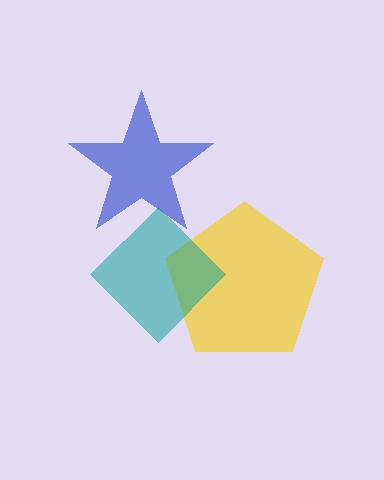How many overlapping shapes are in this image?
There are 3 overlapping shapes in the image.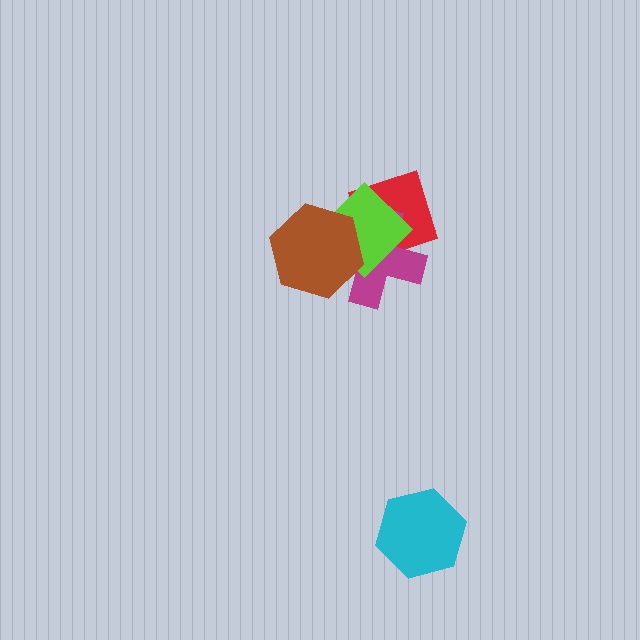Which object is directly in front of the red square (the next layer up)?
The magenta cross is directly in front of the red square.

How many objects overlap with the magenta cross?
3 objects overlap with the magenta cross.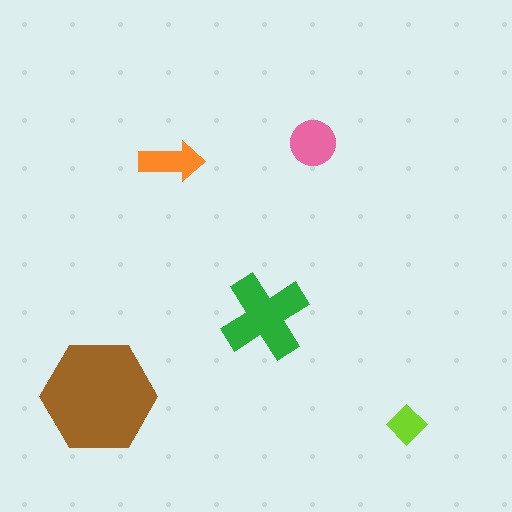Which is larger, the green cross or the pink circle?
The green cross.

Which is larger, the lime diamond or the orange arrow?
The orange arrow.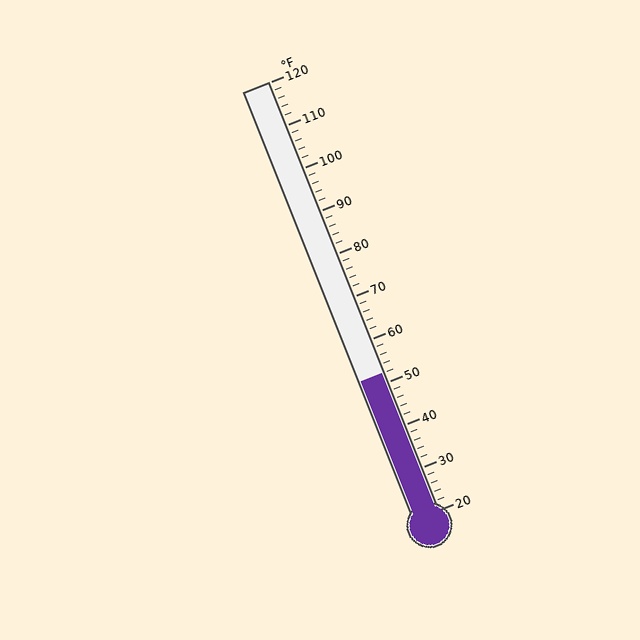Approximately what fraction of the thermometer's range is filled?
The thermometer is filled to approximately 30% of its range.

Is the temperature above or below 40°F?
The temperature is above 40°F.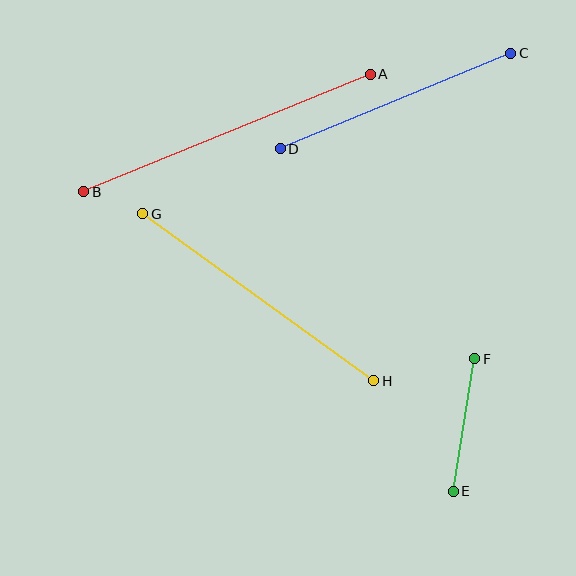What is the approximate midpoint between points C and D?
The midpoint is at approximately (396, 101) pixels.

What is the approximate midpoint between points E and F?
The midpoint is at approximately (464, 425) pixels.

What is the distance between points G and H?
The distance is approximately 285 pixels.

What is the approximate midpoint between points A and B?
The midpoint is at approximately (227, 133) pixels.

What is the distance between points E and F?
The distance is approximately 134 pixels.